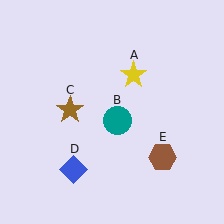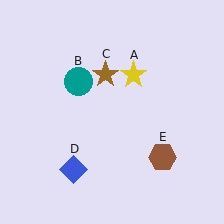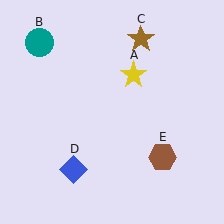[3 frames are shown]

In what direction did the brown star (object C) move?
The brown star (object C) moved up and to the right.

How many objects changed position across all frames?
2 objects changed position: teal circle (object B), brown star (object C).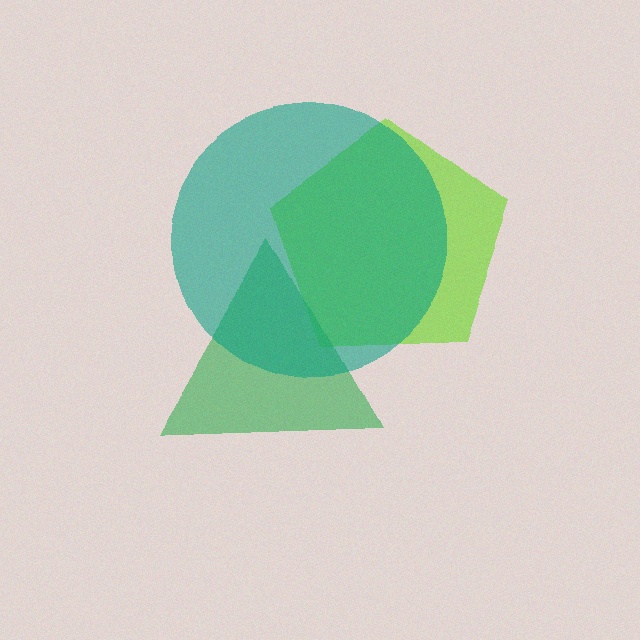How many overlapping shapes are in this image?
There are 3 overlapping shapes in the image.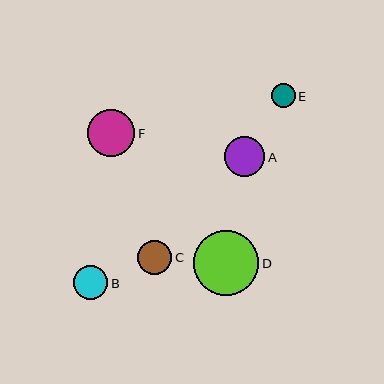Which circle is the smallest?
Circle E is the smallest with a size of approximately 24 pixels.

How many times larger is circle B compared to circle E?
Circle B is approximately 1.4 times the size of circle E.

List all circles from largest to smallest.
From largest to smallest: D, F, A, B, C, E.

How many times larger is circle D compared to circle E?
Circle D is approximately 2.7 times the size of circle E.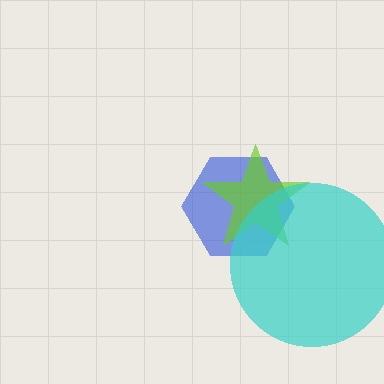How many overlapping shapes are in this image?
There are 3 overlapping shapes in the image.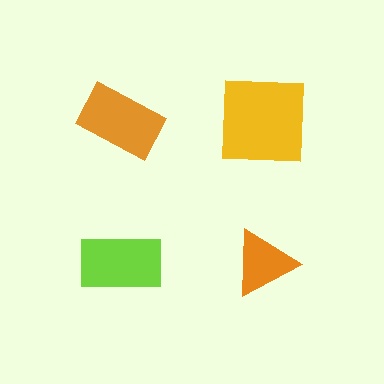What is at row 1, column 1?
An orange rectangle.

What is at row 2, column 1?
A lime rectangle.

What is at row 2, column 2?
An orange triangle.